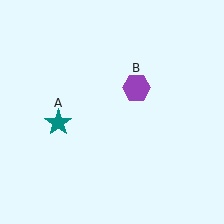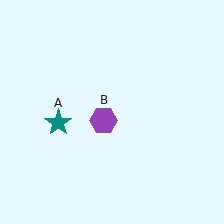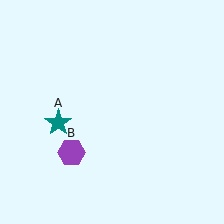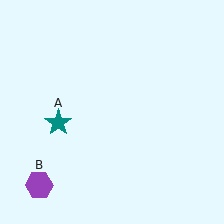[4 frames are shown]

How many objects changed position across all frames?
1 object changed position: purple hexagon (object B).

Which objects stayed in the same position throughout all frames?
Teal star (object A) remained stationary.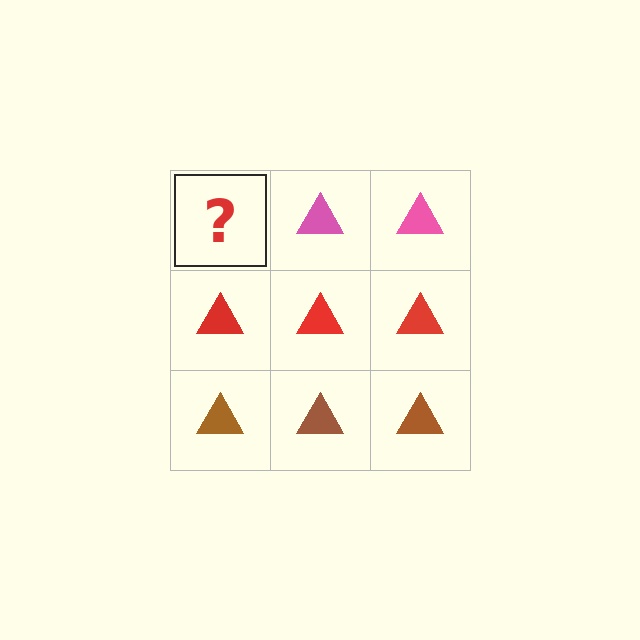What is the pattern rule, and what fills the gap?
The rule is that each row has a consistent color. The gap should be filled with a pink triangle.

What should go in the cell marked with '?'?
The missing cell should contain a pink triangle.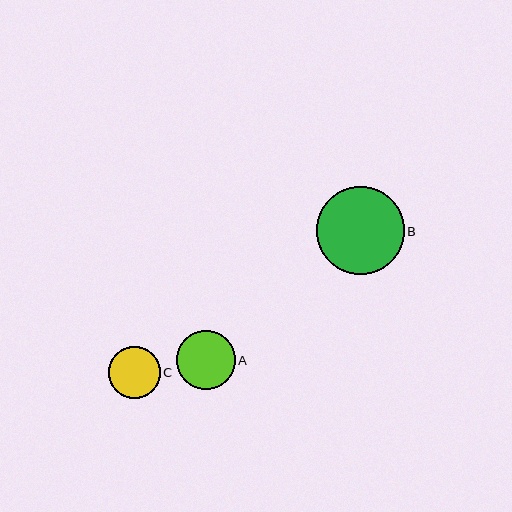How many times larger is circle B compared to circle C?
Circle B is approximately 1.7 times the size of circle C.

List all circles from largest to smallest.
From largest to smallest: B, A, C.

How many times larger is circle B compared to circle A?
Circle B is approximately 1.5 times the size of circle A.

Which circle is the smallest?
Circle C is the smallest with a size of approximately 52 pixels.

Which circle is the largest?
Circle B is the largest with a size of approximately 88 pixels.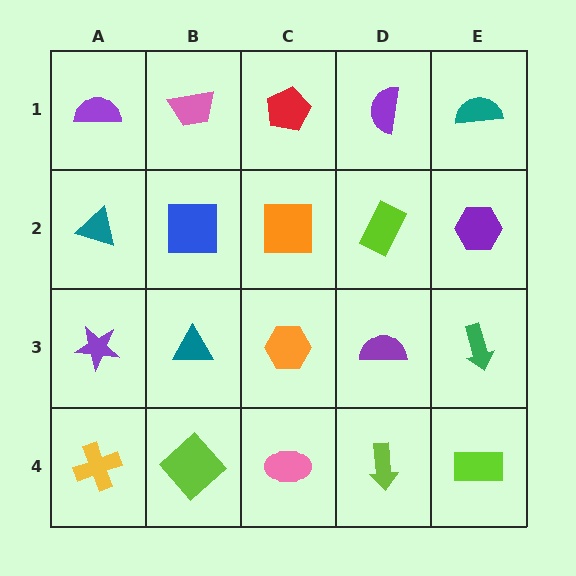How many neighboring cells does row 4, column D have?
3.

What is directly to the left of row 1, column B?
A purple semicircle.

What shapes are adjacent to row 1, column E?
A purple hexagon (row 2, column E), a purple semicircle (row 1, column D).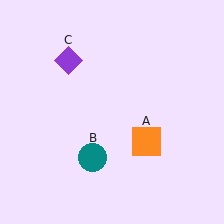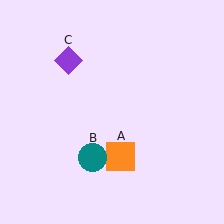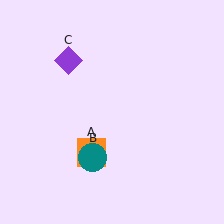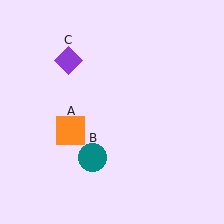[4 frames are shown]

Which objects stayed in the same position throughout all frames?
Teal circle (object B) and purple diamond (object C) remained stationary.